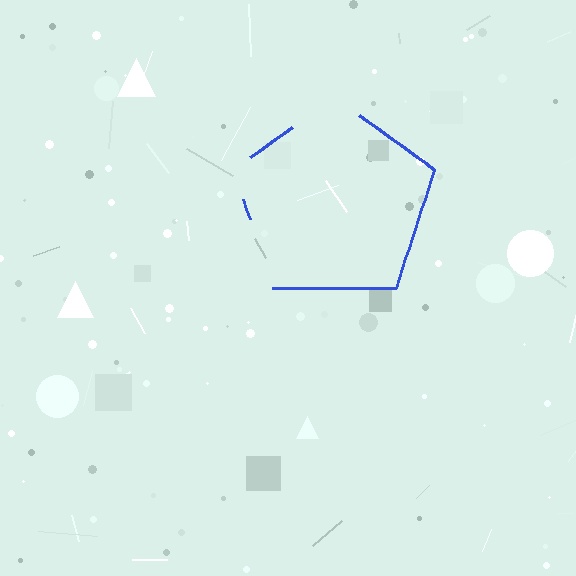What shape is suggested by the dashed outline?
The dashed outline suggests a pentagon.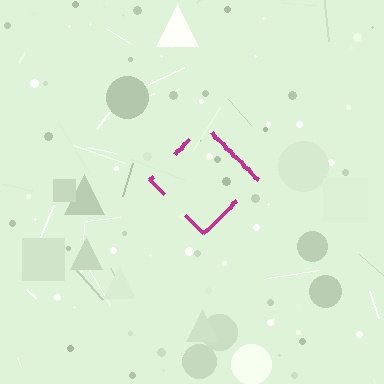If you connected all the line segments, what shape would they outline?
They would outline a diamond.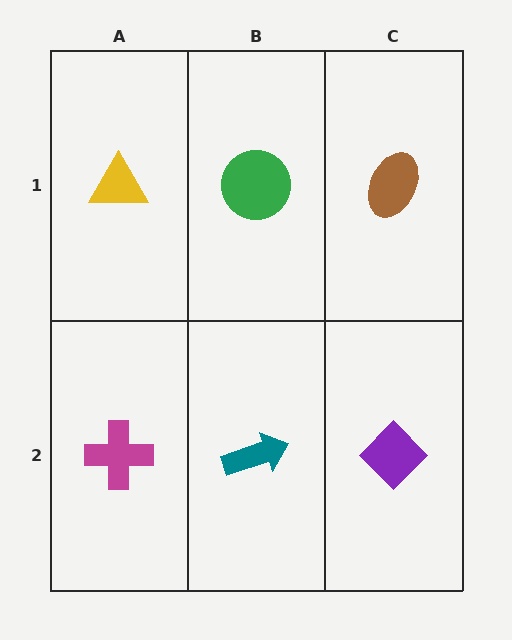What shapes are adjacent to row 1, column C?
A purple diamond (row 2, column C), a green circle (row 1, column B).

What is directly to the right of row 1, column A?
A green circle.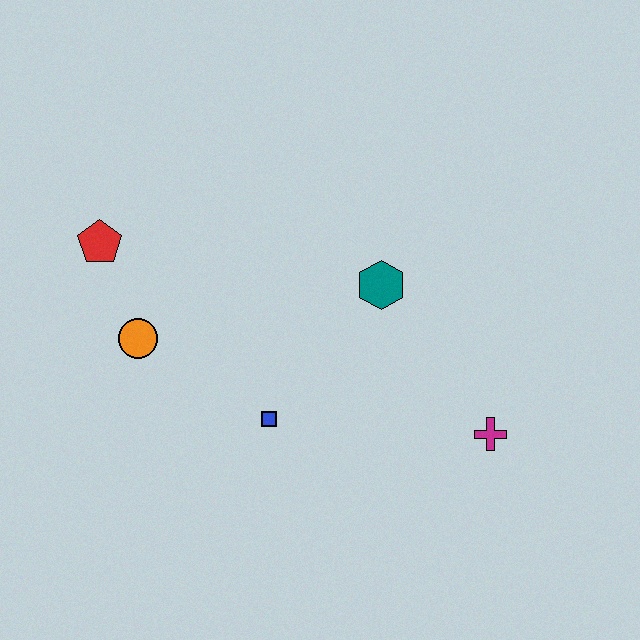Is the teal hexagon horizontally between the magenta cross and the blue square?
Yes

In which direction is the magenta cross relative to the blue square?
The magenta cross is to the right of the blue square.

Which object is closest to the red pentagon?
The orange circle is closest to the red pentagon.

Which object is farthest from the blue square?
The red pentagon is farthest from the blue square.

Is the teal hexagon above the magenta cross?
Yes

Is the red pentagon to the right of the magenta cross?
No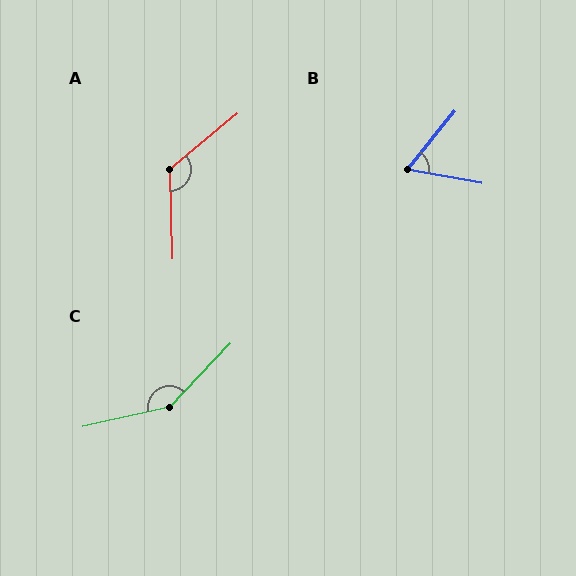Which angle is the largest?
C, at approximately 147 degrees.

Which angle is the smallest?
B, at approximately 62 degrees.